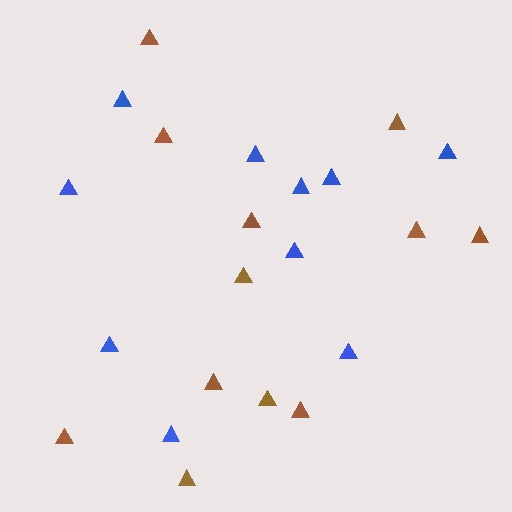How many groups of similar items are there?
There are 2 groups: one group of brown triangles (12) and one group of blue triangles (10).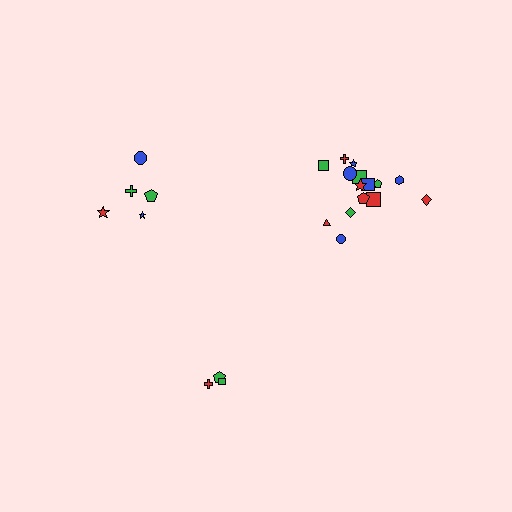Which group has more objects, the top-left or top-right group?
The top-right group.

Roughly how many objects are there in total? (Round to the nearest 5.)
Roughly 25 objects in total.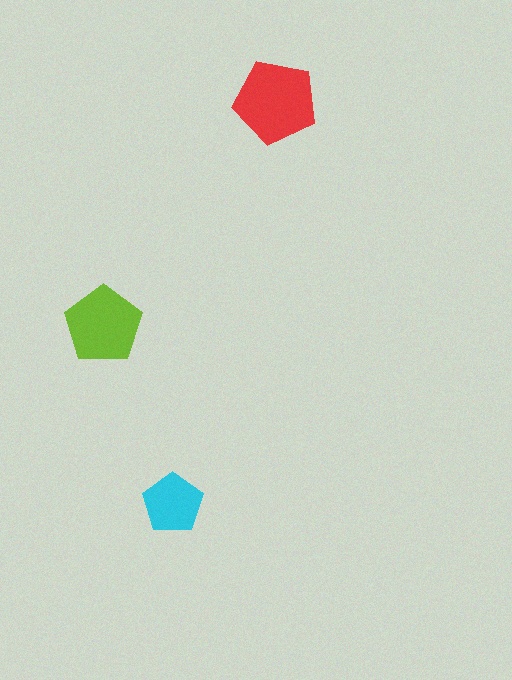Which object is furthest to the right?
The red pentagon is rightmost.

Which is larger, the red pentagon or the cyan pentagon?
The red one.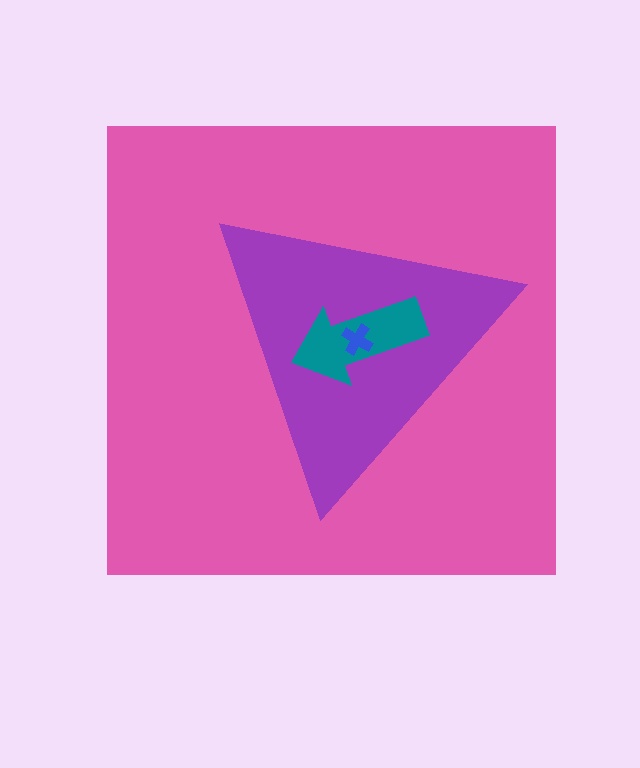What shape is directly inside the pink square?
The purple triangle.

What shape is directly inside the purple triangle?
The teal arrow.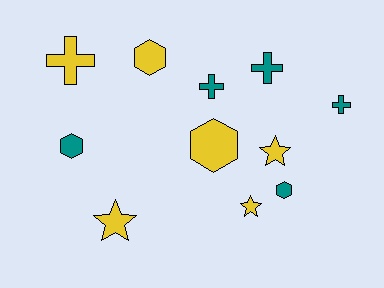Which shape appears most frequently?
Cross, with 4 objects.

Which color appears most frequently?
Yellow, with 6 objects.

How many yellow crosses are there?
There is 1 yellow cross.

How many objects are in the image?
There are 11 objects.